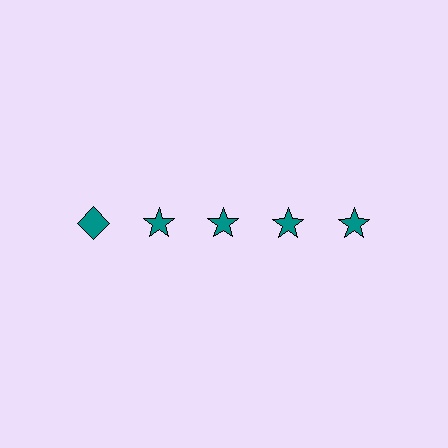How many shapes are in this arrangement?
There are 5 shapes arranged in a grid pattern.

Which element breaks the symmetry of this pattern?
The teal diamond in the top row, leftmost column breaks the symmetry. All other shapes are teal stars.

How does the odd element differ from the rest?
It has a different shape: diamond instead of star.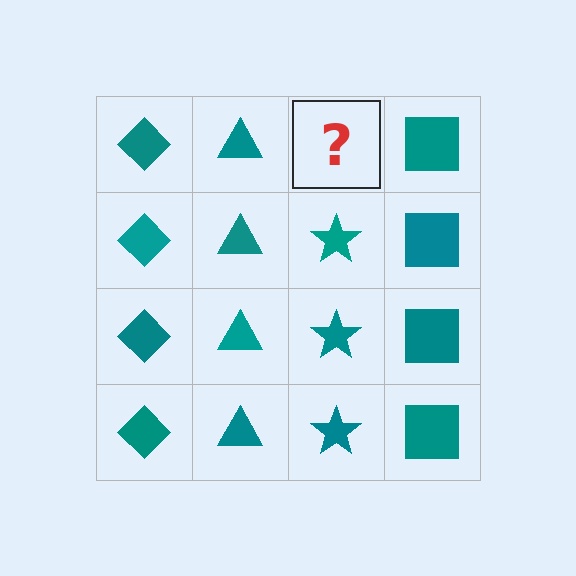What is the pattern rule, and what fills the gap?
The rule is that each column has a consistent shape. The gap should be filled with a teal star.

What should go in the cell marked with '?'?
The missing cell should contain a teal star.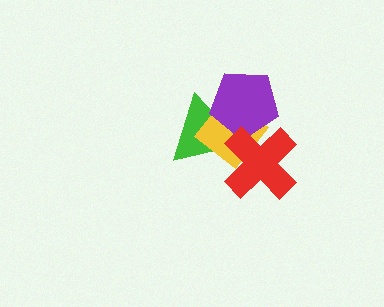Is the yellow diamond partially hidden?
Yes, it is partially covered by another shape.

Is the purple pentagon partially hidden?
Yes, it is partially covered by another shape.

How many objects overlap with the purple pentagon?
3 objects overlap with the purple pentagon.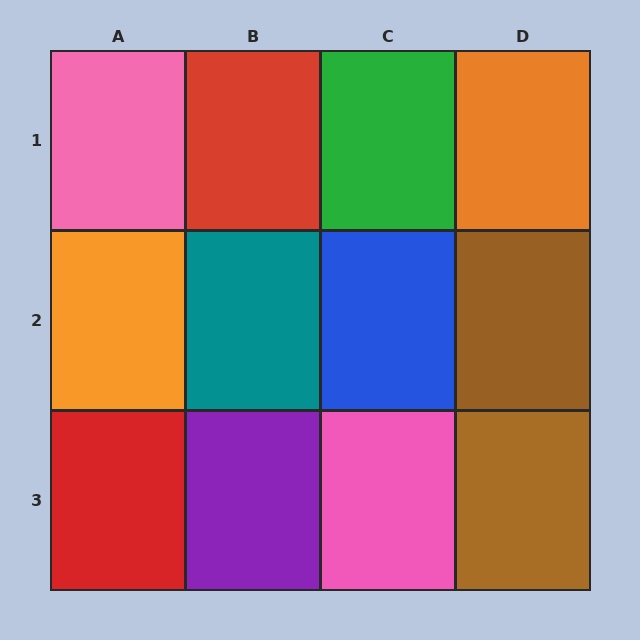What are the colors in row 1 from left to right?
Pink, red, green, orange.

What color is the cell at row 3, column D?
Brown.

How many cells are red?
2 cells are red.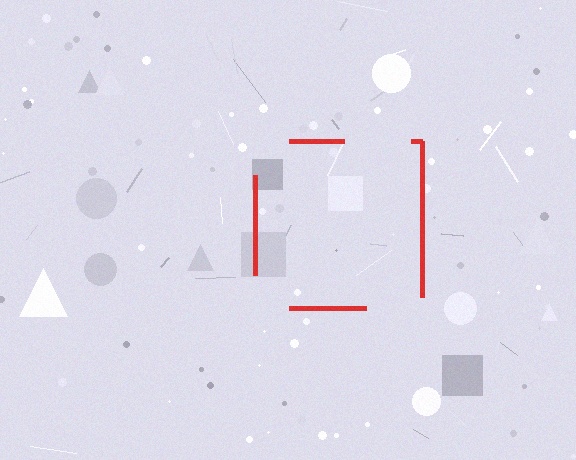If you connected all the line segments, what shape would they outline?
They would outline a square.